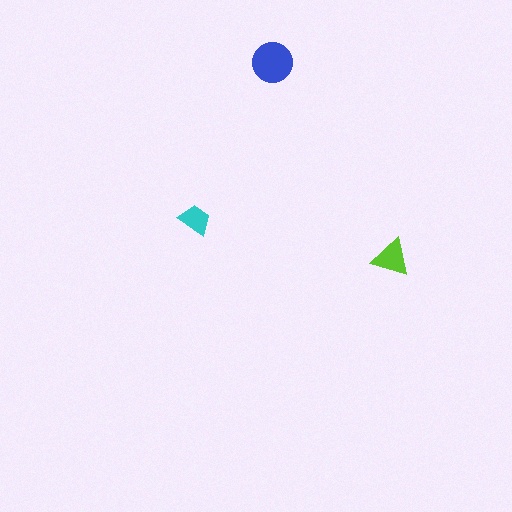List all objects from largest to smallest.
The blue circle, the lime triangle, the cyan trapezoid.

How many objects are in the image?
There are 3 objects in the image.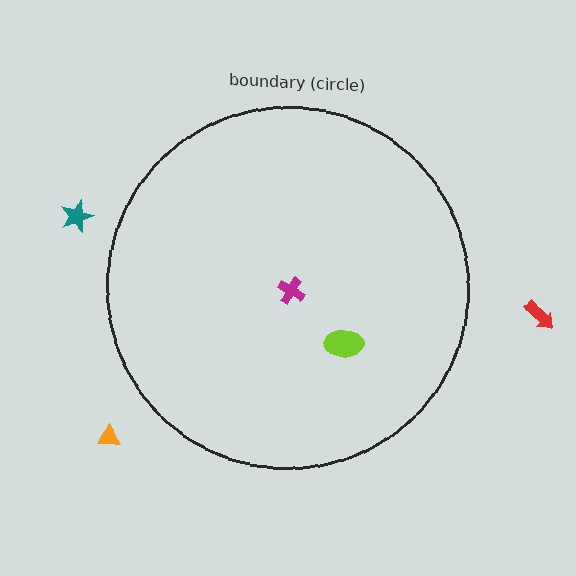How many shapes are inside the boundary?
2 inside, 3 outside.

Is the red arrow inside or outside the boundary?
Outside.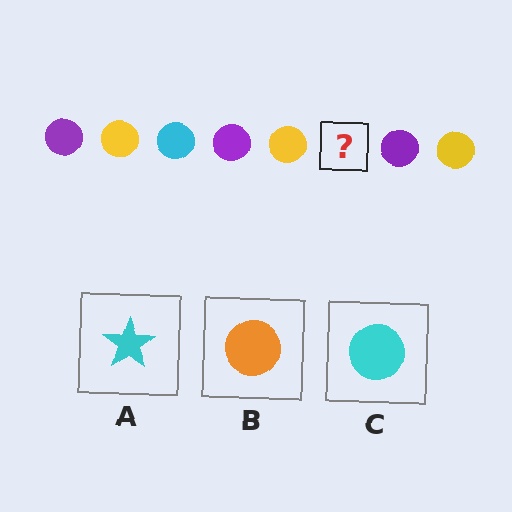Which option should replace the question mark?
Option C.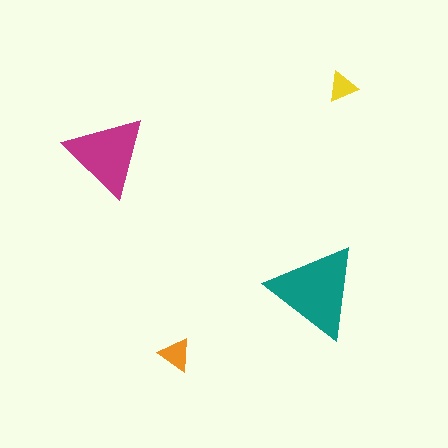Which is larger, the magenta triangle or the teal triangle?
The teal one.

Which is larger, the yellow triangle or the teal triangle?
The teal one.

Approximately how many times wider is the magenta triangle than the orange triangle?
About 2.5 times wider.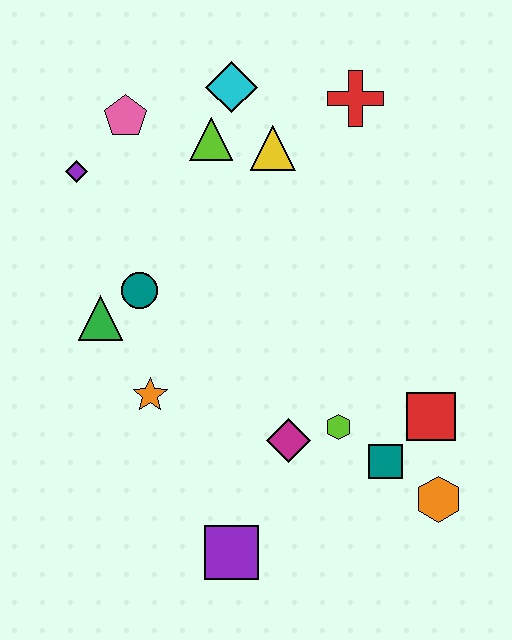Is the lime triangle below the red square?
No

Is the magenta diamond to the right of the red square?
No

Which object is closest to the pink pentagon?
The purple diamond is closest to the pink pentagon.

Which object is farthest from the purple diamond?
The orange hexagon is farthest from the purple diamond.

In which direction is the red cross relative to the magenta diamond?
The red cross is above the magenta diamond.